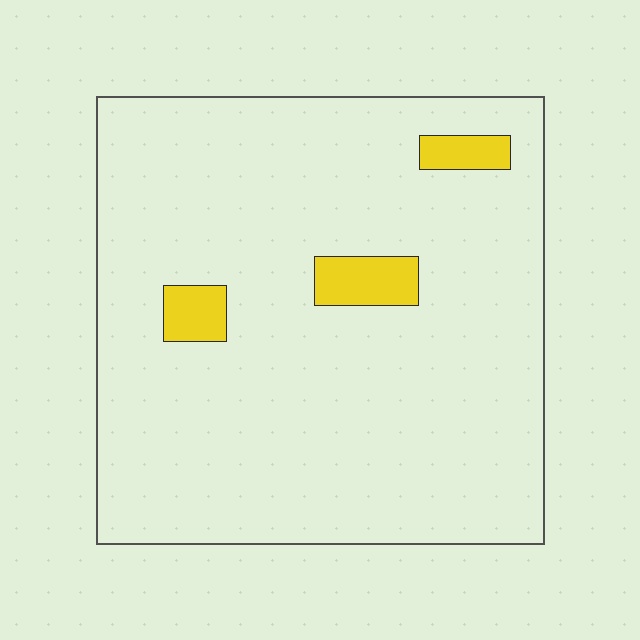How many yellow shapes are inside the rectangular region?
3.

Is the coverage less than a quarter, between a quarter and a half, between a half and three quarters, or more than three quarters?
Less than a quarter.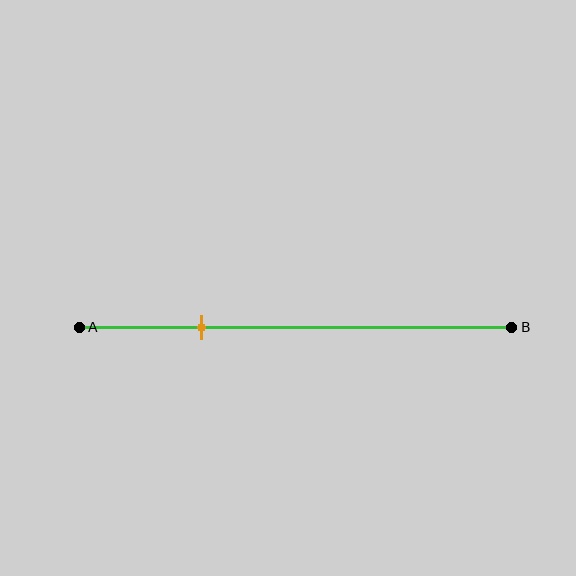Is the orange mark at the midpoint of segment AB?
No, the mark is at about 30% from A, not at the 50% midpoint.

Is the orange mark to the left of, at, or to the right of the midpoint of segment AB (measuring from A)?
The orange mark is to the left of the midpoint of segment AB.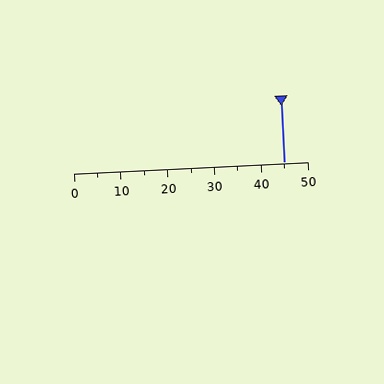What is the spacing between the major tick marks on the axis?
The major ticks are spaced 10 apart.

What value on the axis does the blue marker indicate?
The marker indicates approximately 45.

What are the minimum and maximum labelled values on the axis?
The axis runs from 0 to 50.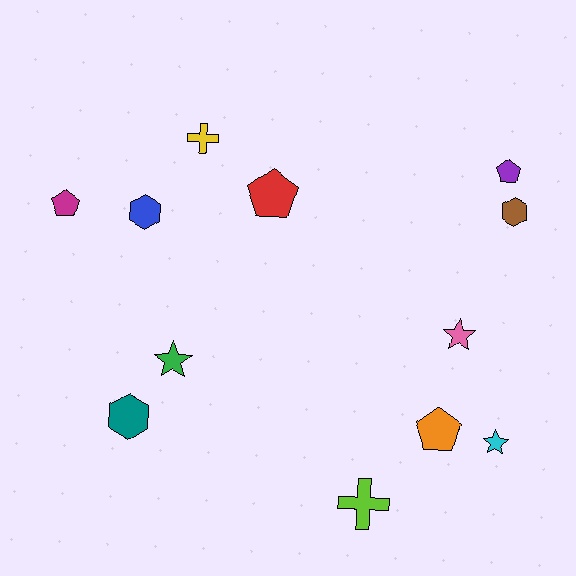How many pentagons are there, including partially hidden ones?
There are 4 pentagons.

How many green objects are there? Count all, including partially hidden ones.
There is 1 green object.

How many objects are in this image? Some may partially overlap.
There are 12 objects.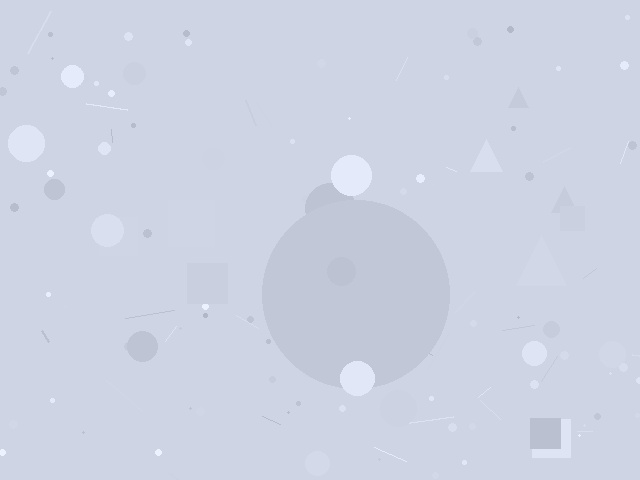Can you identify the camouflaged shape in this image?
The camouflaged shape is a circle.